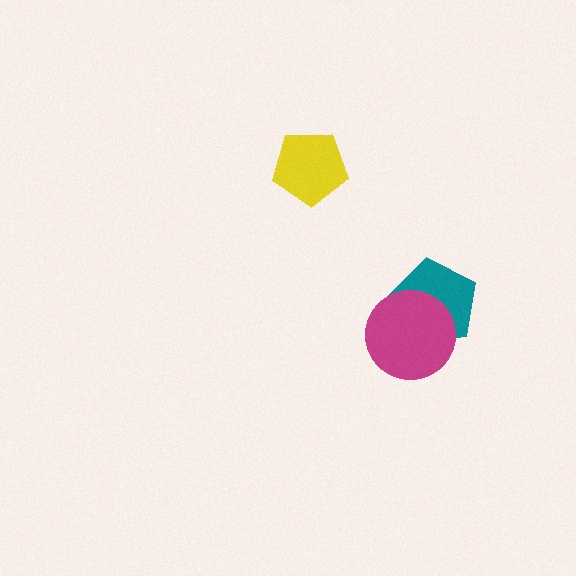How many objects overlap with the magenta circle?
1 object overlaps with the magenta circle.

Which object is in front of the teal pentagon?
The magenta circle is in front of the teal pentagon.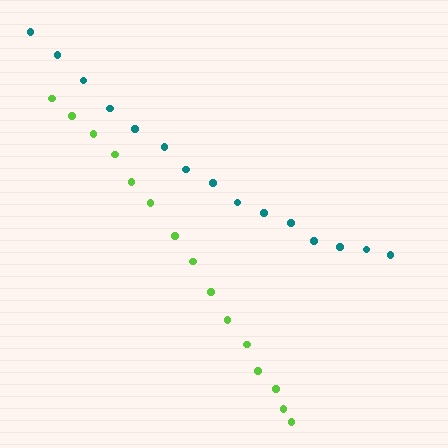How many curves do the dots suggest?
There are 2 distinct paths.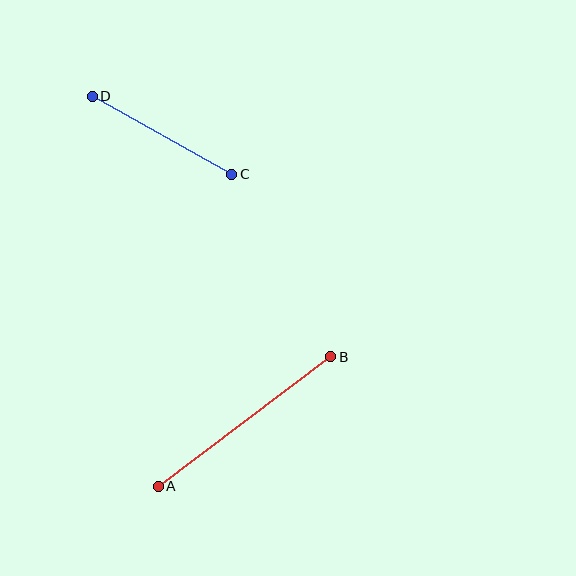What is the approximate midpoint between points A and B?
The midpoint is at approximately (244, 422) pixels.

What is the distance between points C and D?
The distance is approximately 160 pixels.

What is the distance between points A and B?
The distance is approximately 216 pixels.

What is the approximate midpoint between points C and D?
The midpoint is at approximately (162, 135) pixels.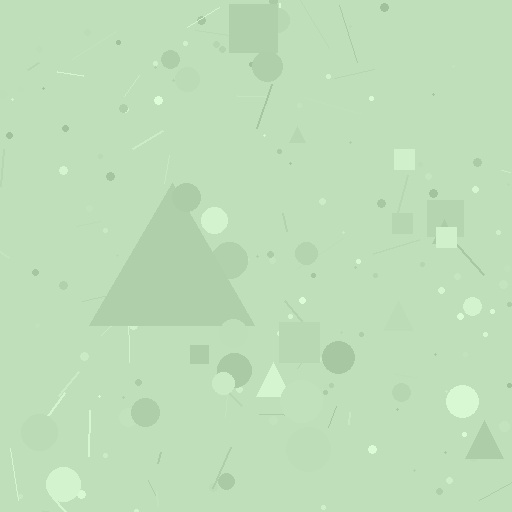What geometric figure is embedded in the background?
A triangle is embedded in the background.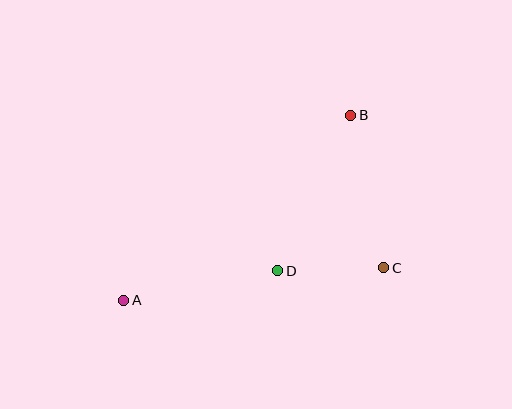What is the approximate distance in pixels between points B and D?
The distance between B and D is approximately 172 pixels.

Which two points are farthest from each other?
Points A and B are farthest from each other.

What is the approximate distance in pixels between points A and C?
The distance between A and C is approximately 262 pixels.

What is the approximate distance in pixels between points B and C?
The distance between B and C is approximately 156 pixels.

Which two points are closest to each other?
Points C and D are closest to each other.